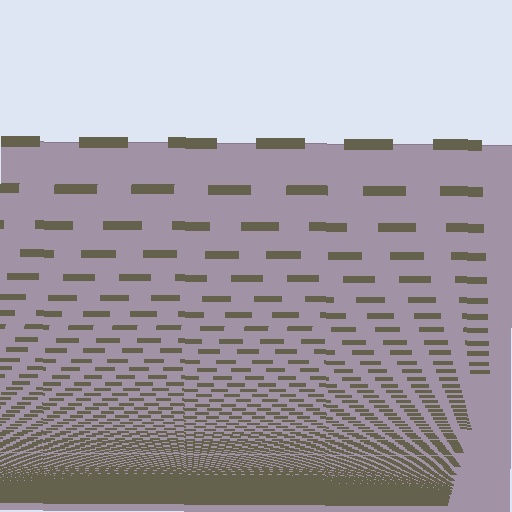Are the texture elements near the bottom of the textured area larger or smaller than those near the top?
Smaller. The gradient is inverted — elements near the bottom are smaller and denser.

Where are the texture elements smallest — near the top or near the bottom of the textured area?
Near the bottom.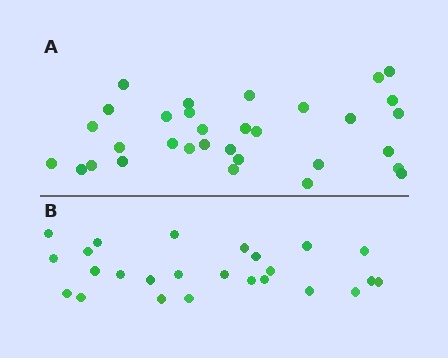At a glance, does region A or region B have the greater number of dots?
Region A (the top region) has more dots.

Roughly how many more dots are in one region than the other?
Region A has roughly 8 or so more dots than region B.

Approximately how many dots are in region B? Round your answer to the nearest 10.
About 20 dots. (The exact count is 25, which rounds to 20.)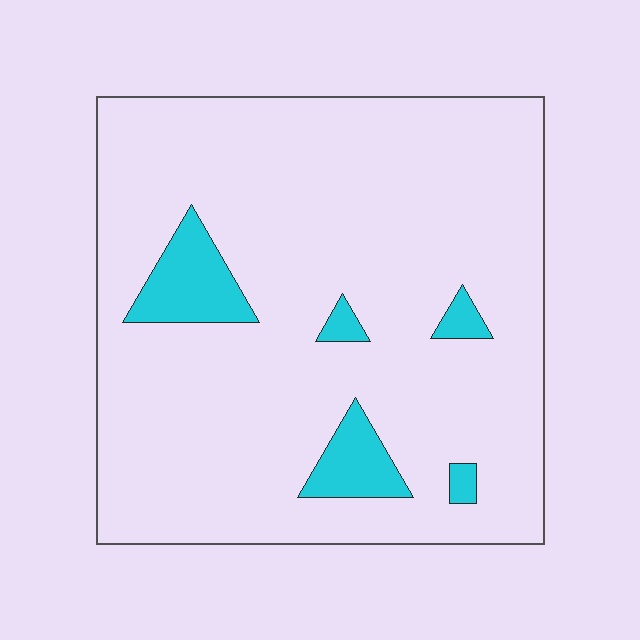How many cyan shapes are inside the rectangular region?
5.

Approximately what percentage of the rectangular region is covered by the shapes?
Approximately 10%.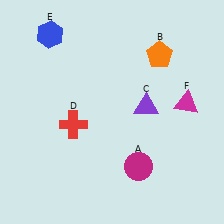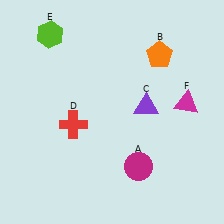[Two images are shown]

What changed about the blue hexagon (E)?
In Image 1, E is blue. In Image 2, it changed to lime.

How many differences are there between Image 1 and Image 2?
There is 1 difference between the two images.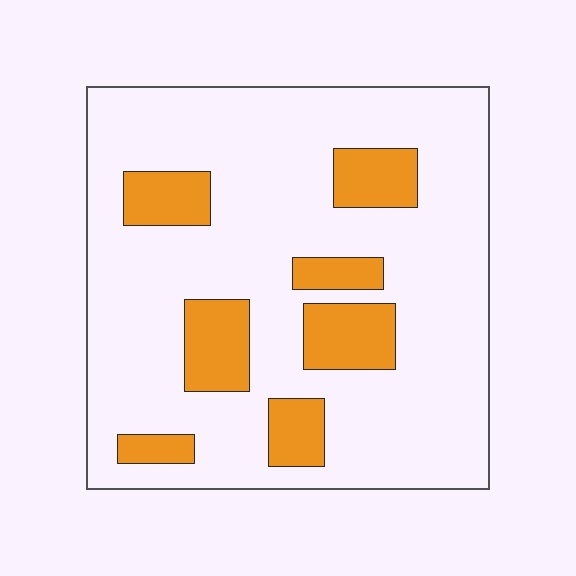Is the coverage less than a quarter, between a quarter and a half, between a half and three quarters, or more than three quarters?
Less than a quarter.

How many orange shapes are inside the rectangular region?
7.